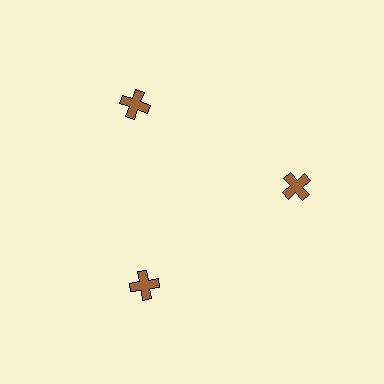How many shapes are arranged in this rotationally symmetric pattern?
There are 3 shapes, arranged in 3 groups of 1.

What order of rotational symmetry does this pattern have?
This pattern has 3-fold rotational symmetry.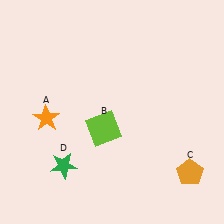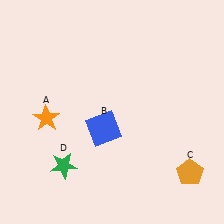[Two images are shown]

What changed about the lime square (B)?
In Image 1, B is lime. In Image 2, it changed to blue.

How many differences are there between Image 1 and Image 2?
There is 1 difference between the two images.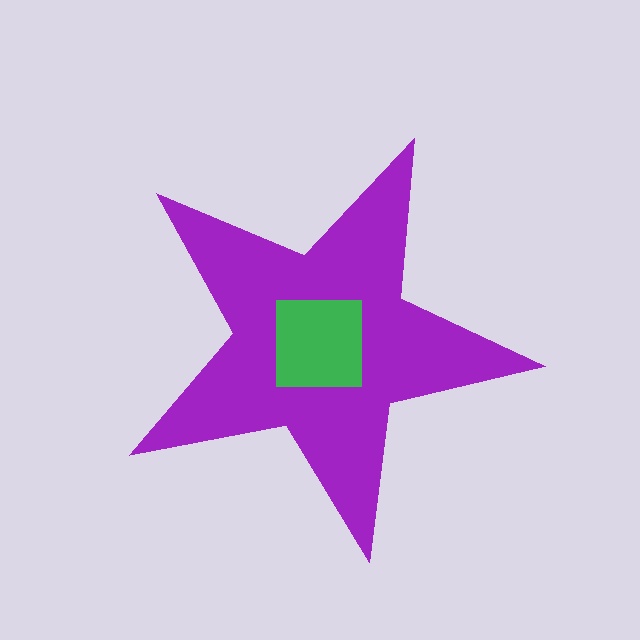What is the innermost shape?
The green square.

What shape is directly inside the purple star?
The green square.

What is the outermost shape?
The purple star.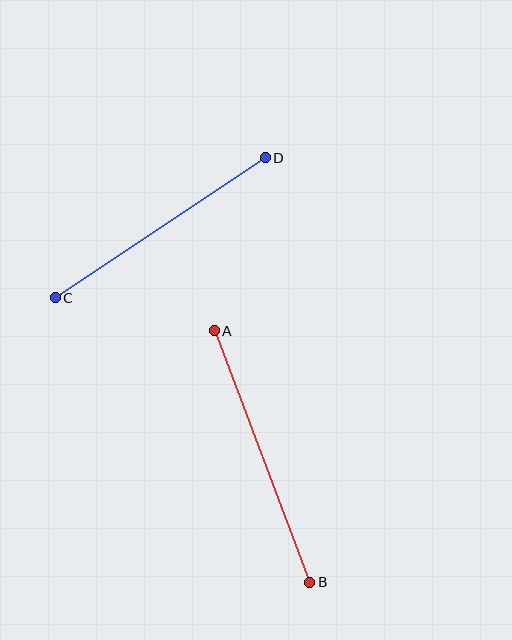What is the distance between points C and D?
The distance is approximately 252 pixels.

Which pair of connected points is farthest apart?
Points A and B are farthest apart.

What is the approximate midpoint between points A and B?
The midpoint is at approximately (262, 456) pixels.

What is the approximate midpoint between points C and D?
The midpoint is at approximately (160, 228) pixels.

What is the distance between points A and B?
The distance is approximately 269 pixels.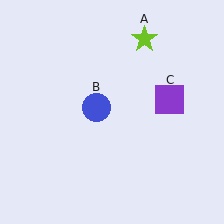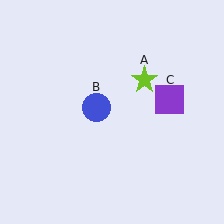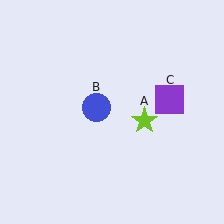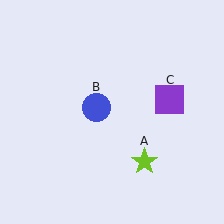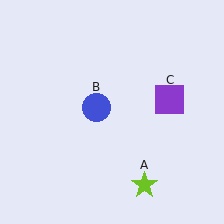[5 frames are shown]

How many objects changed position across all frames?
1 object changed position: lime star (object A).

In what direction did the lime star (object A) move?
The lime star (object A) moved down.